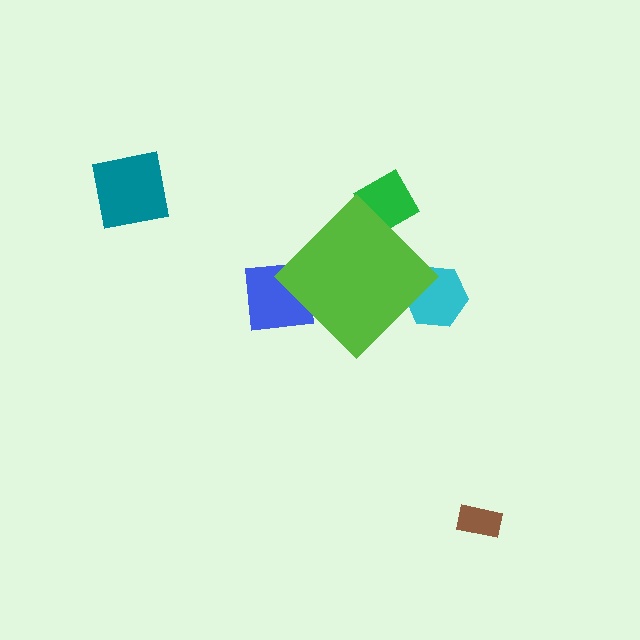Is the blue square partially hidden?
Yes, the blue square is partially hidden behind the lime diamond.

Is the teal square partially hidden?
No, the teal square is fully visible.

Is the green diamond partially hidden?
Yes, the green diamond is partially hidden behind the lime diamond.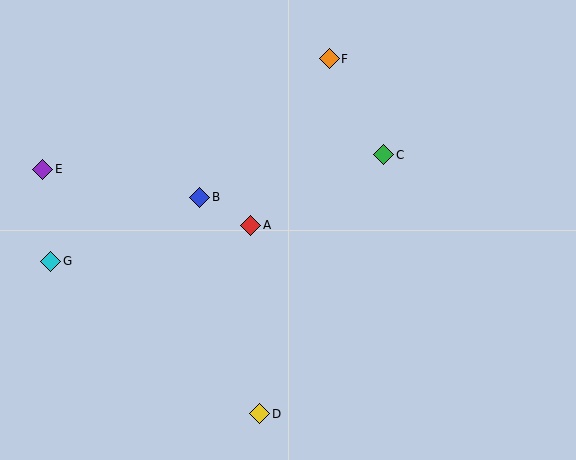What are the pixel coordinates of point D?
Point D is at (260, 414).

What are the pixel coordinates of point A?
Point A is at (251, 225).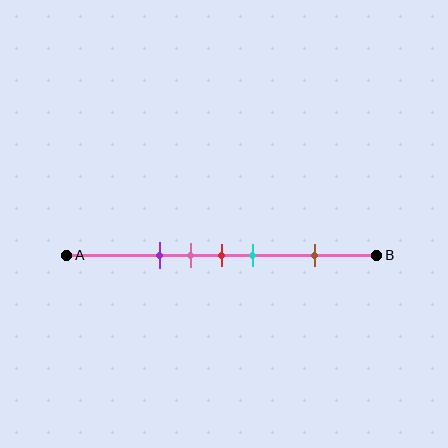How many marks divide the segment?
There are 5 marks dividing the segment.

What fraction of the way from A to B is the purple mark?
The purple mark is approximately 30% (0.3) of the way from A to B.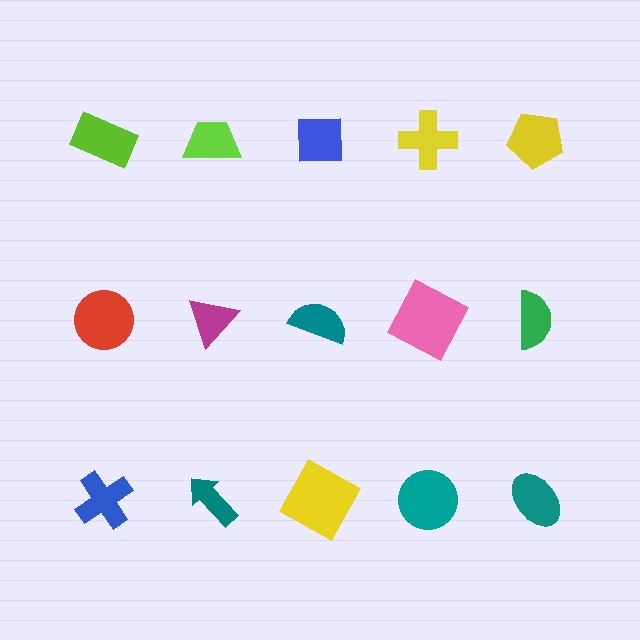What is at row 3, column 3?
A yellow square.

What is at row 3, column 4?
A teal circle.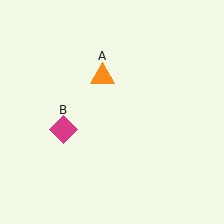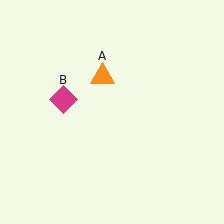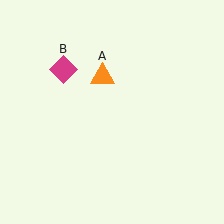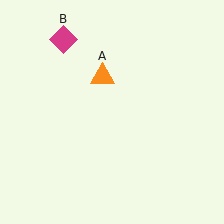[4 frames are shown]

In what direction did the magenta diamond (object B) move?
The magenta diamond (object B) moved up.